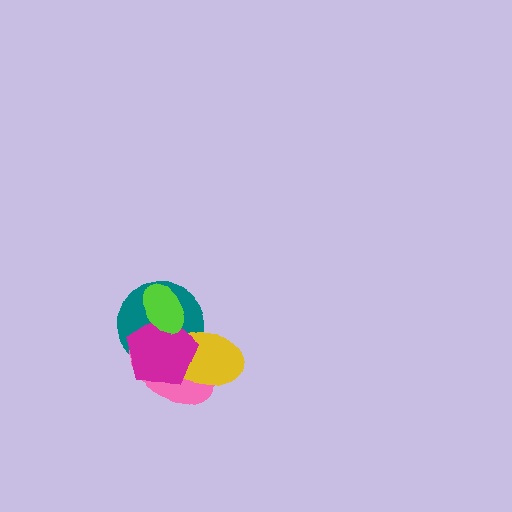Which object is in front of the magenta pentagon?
The lime ellipse is in front of the magenta pentagon.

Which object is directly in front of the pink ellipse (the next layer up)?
The yellow ellipse is directly in front of the pink ellipse.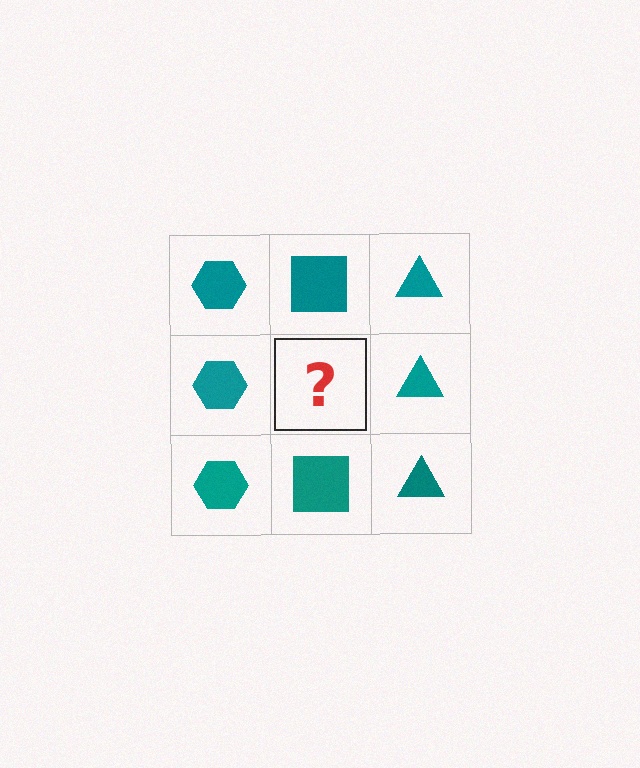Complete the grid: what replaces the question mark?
The question mark should be replaced with a teal square.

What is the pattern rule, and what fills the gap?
The rule is that each column has a consistent shape. The gap should be filled with a teal square.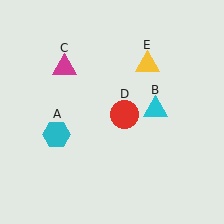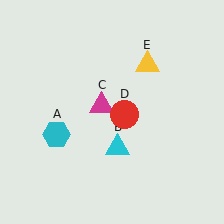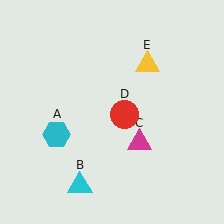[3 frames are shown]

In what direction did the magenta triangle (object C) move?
The magenta triangle (object C) moved down and to the right.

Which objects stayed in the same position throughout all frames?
Cyan hexagon (object A) and red circle (object D) and yellow triangle (object E) remained stationary.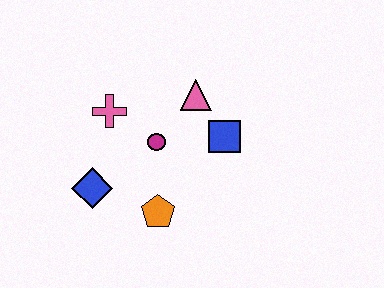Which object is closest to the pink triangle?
The blue square is closest to the pink triangle.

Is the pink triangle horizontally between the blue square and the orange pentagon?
Yes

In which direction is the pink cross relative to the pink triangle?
The pink cross is to the left of the pink triangle.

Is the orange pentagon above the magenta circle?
No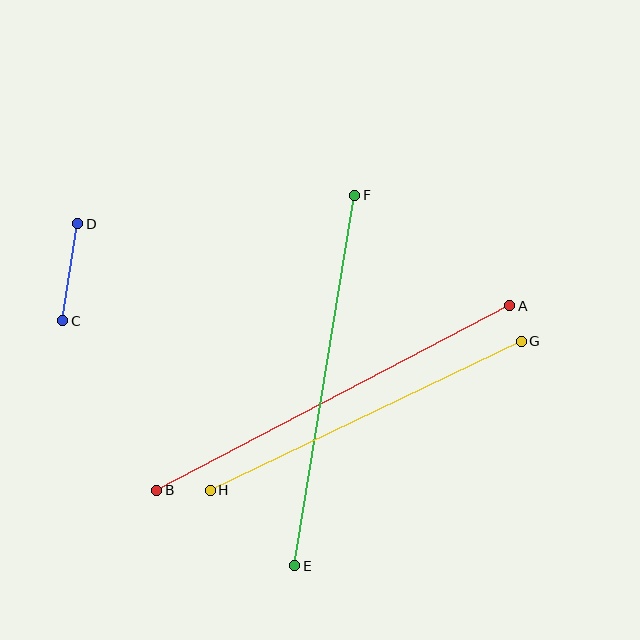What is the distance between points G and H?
The distance is approximately 345 pixels.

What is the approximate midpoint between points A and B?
The midpoint is at approximately (333, 398) pixels.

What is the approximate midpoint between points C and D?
The midpoint is at approximately (70, 272) pixels.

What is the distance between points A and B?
The distance is approximately 398 pixels.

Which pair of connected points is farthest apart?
Points A and B are farthest apart.